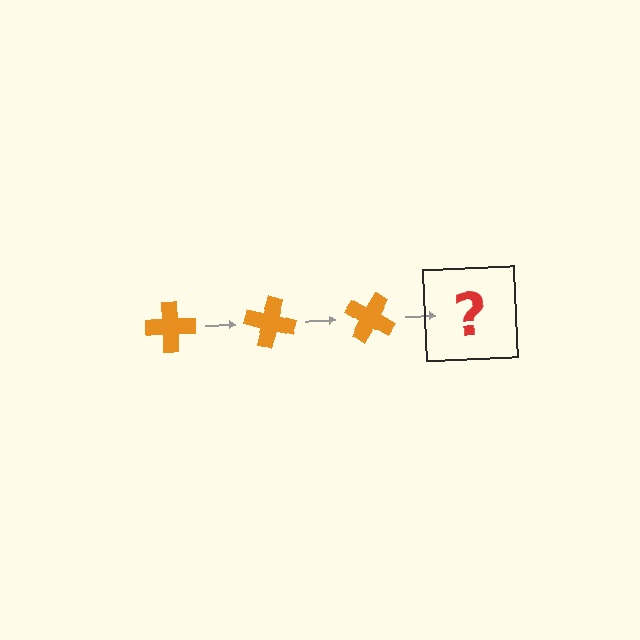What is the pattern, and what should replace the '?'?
The pattern is that the cross rotates 15 degrees each step. The '?' should be an orange cross rotated 45 degrees.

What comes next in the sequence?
The next element should be an orange cross rotated 45 degrees.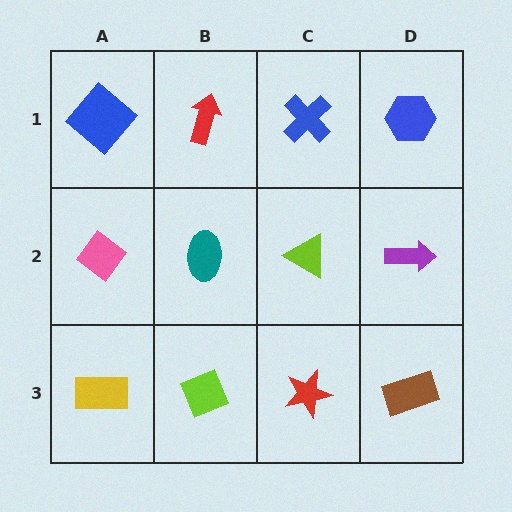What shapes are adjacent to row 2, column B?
A red arrow (row 1, column B), a lime diamond (row 3, column B), a pink diamond (row 2, column A), a lime triangle (row 2, column C).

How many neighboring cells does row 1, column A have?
2.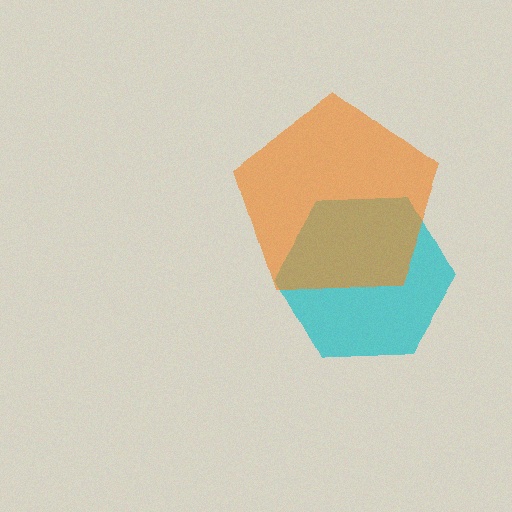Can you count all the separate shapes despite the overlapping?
Yes, there are 2 separate shapes.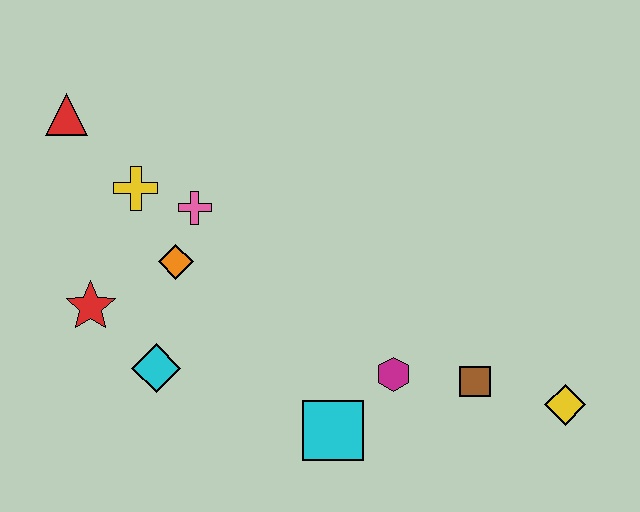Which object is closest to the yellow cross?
The pink cross is closest to the yellow cross.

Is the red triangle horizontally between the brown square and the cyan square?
No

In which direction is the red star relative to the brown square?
The red star is to the left of the brown square.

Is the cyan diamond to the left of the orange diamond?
Yes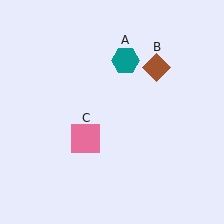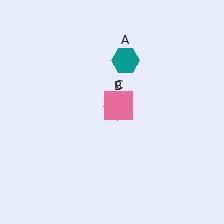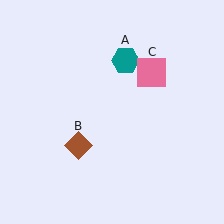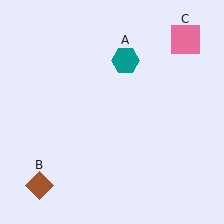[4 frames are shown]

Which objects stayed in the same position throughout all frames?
Teal hexagon (object A) remained stationary.